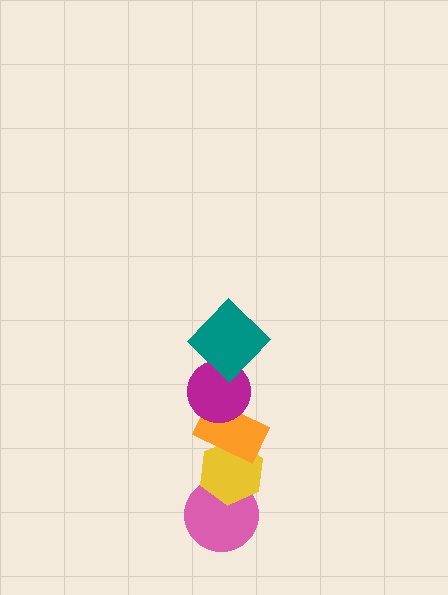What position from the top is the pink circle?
The pink circle is 5th from the top.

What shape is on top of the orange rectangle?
The magenta circle is on top of the orange rectangle.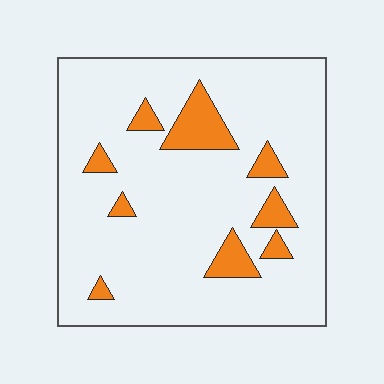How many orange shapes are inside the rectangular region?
9.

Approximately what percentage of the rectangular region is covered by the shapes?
Approximately 10%.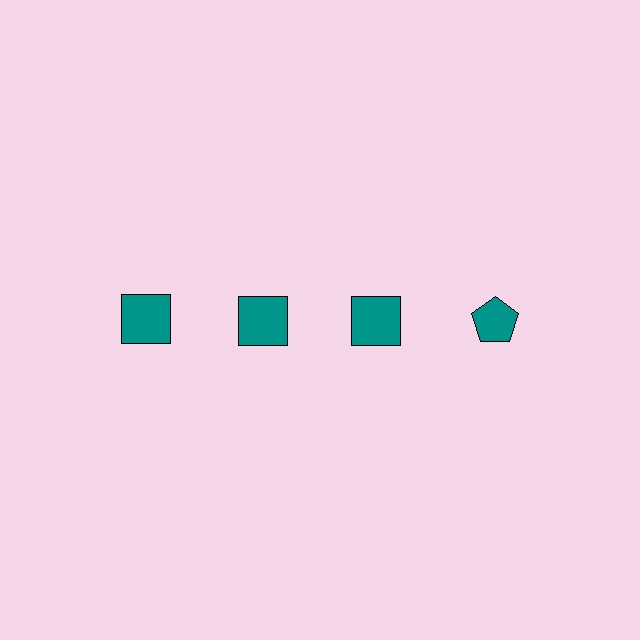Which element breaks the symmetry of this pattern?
The teal pentagon in the top row, second from right column breaks the symmetry. All other shapes are teal squares.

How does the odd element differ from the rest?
It has a different shape: pentagon instead of square.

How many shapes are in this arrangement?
There are 4 shapes arranged in a grid pattern.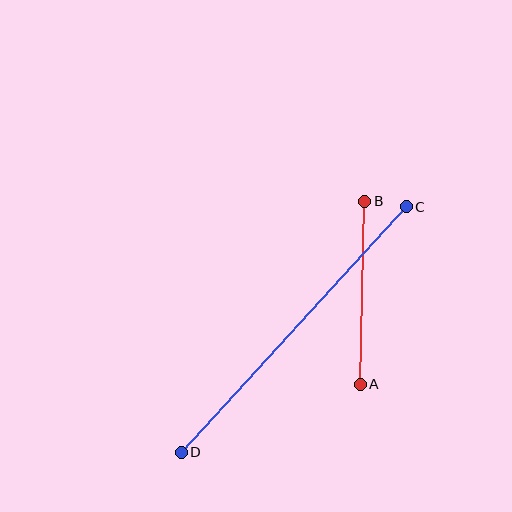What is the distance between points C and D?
The distance is approximately 333 pixels.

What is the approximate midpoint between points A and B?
The midpoint is at approximately (363, 293) pixels.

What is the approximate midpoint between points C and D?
The midpoint is at approximately (294, 329) pixels.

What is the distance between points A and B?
The distance is approximately 183 pixels.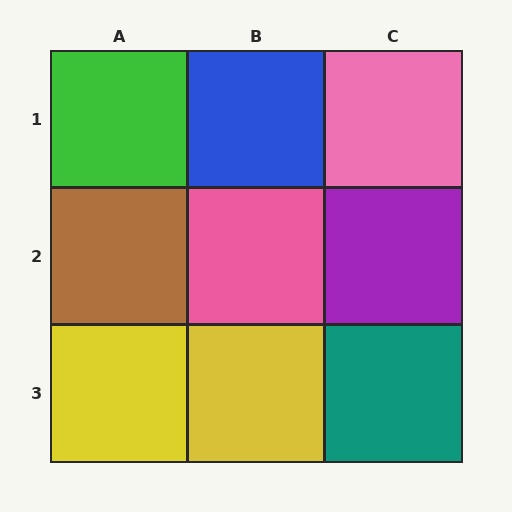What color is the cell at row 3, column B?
Yellow.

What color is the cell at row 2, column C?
Purple.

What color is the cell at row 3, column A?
Yellow.